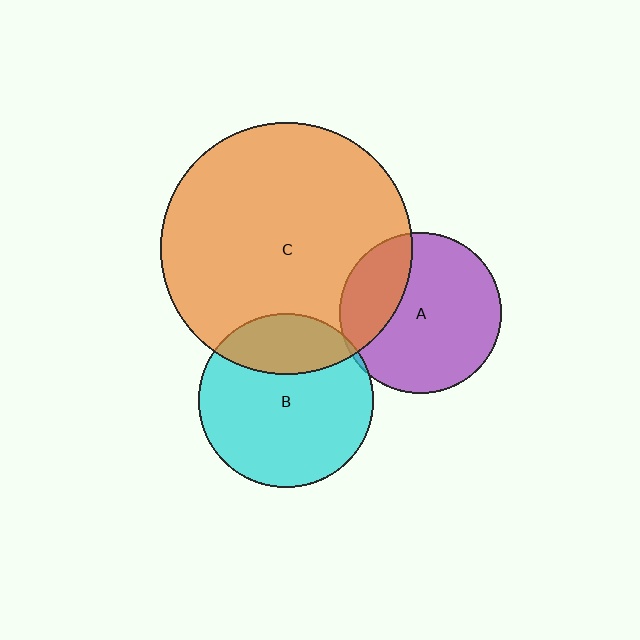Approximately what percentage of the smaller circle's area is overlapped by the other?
Approximately 25%.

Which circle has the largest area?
Circle C (orange).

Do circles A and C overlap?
Yes.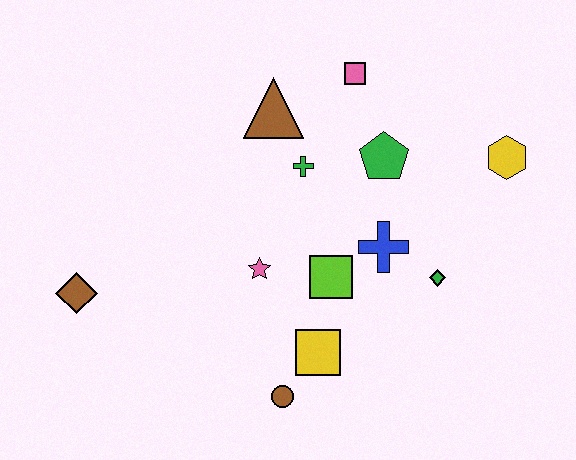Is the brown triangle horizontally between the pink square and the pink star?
Yes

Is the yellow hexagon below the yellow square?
No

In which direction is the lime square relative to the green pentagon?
The lime square is below the green pentagon.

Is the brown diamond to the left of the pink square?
Yes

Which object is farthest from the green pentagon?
The brown diamond is farthest from the green pentagon.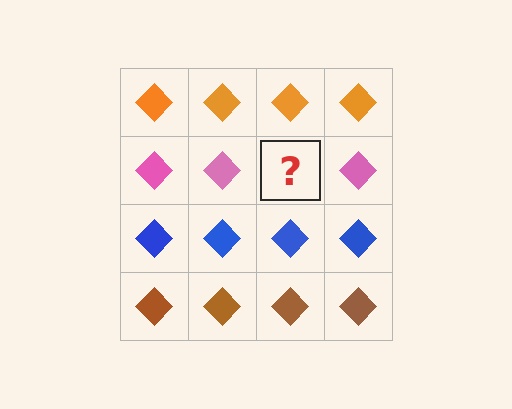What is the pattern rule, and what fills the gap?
The rule is that each row has a consistent color. The gap should be filled with a pink diamond.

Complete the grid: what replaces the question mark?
The question mark should be replaced with a pink diamond.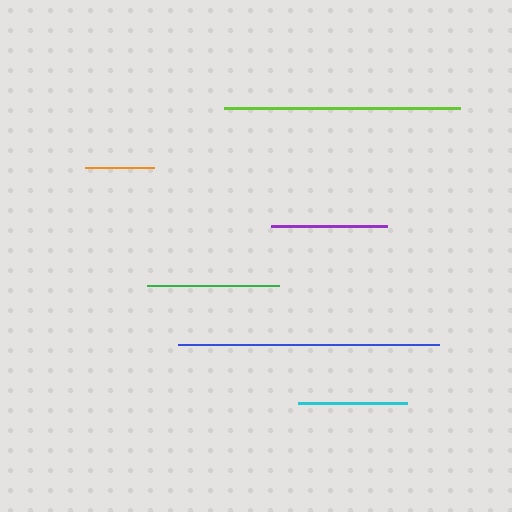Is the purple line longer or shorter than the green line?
The green line is longer than the purple line.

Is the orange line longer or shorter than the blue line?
The blue line is longer than the orange line.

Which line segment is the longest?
The blue line is the longest at approximately 261 pixels.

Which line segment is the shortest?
The orange line is the shortest at approximately 68 pixels.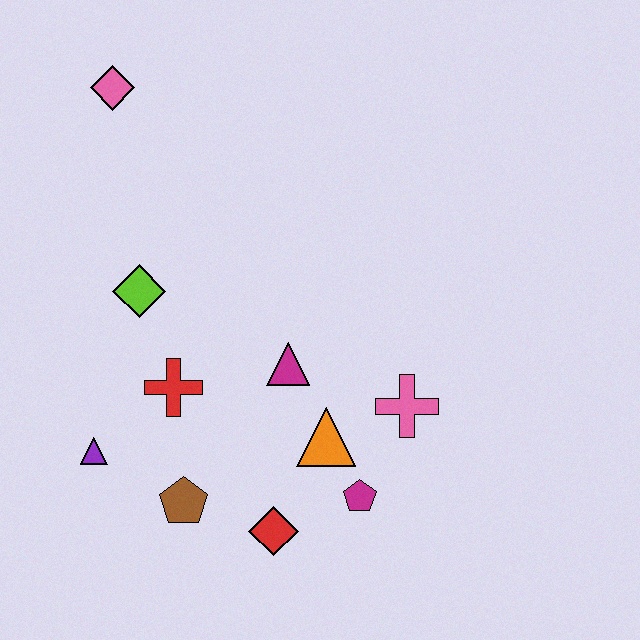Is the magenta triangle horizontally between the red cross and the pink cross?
Yes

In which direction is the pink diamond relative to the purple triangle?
The pink diamond is above the purple triangle.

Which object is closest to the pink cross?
The orange triangle is closest to the pink cross.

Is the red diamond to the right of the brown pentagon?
Yes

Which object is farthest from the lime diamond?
The magenta pentagon is farthest from the lime diamond.